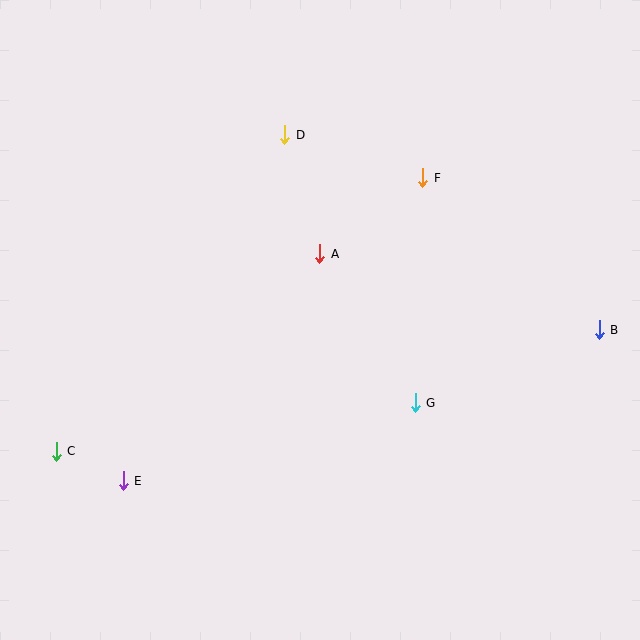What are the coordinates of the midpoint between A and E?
The midpoint between A and E is at (221, 367).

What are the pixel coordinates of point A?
Point A is at (320, 254).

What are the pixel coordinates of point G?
Point G is at (415, 403).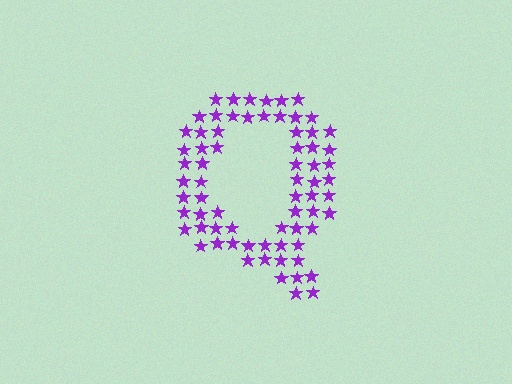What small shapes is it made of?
It is made of small stars.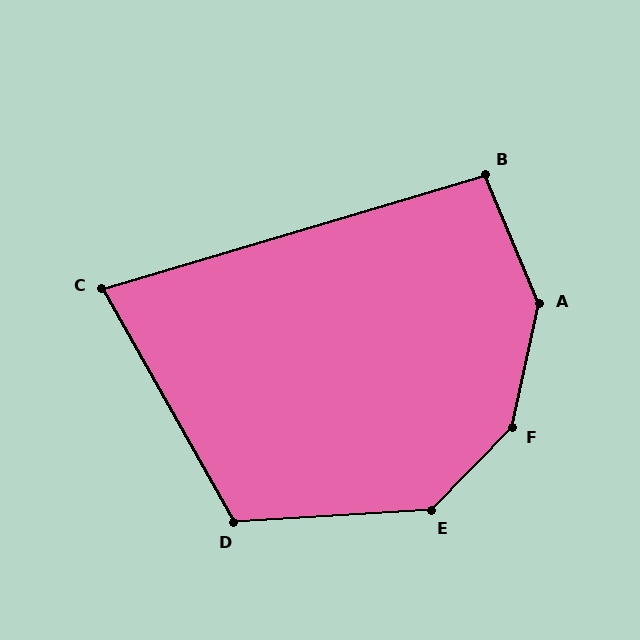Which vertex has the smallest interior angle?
C, at approximately 77 degrees.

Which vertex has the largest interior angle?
F, at approximately 148 degrees.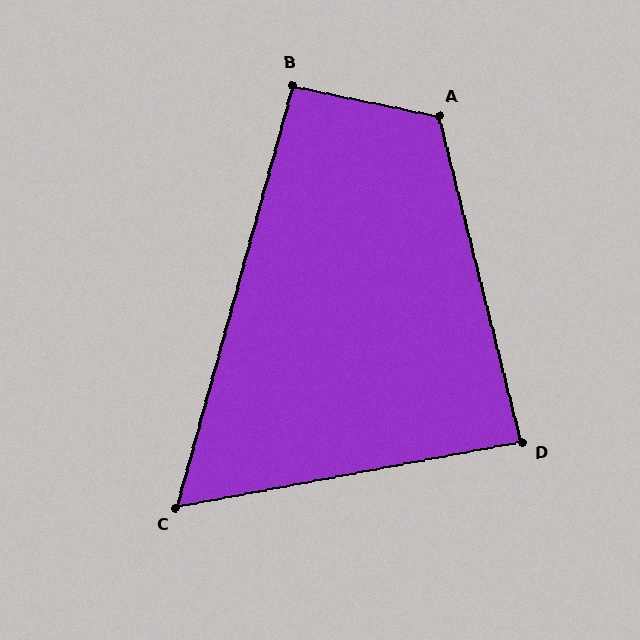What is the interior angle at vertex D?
Approximately 86 degrees (approximately right).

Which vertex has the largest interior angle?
A, at approximately 116 degrees.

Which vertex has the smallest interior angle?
C, at approximately 64 degrees.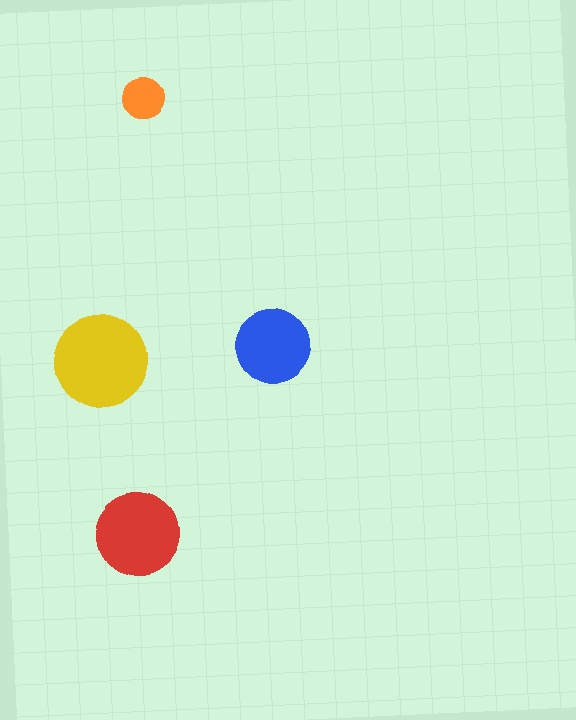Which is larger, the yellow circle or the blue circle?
The yellow one.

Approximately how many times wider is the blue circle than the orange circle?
About 2 times wider.